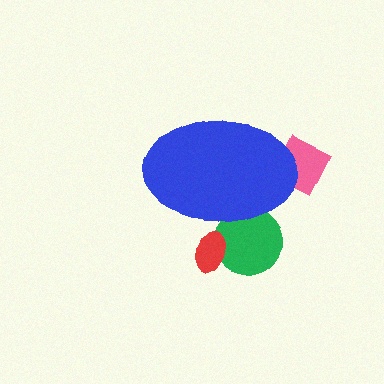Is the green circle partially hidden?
Yes, the green circle is partially hidden behind the blue ellipse.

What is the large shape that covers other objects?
A blue ellipse.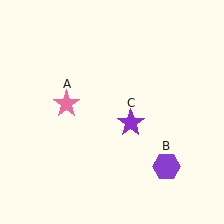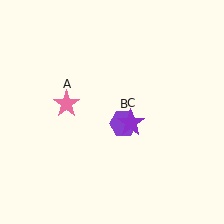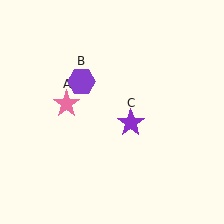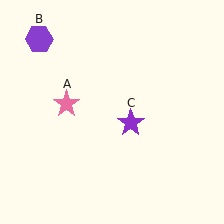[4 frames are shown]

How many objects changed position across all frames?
1 object changed position: purple hexagon (object B).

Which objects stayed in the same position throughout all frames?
Pink star (object A) and purple star (object C) remained stationary.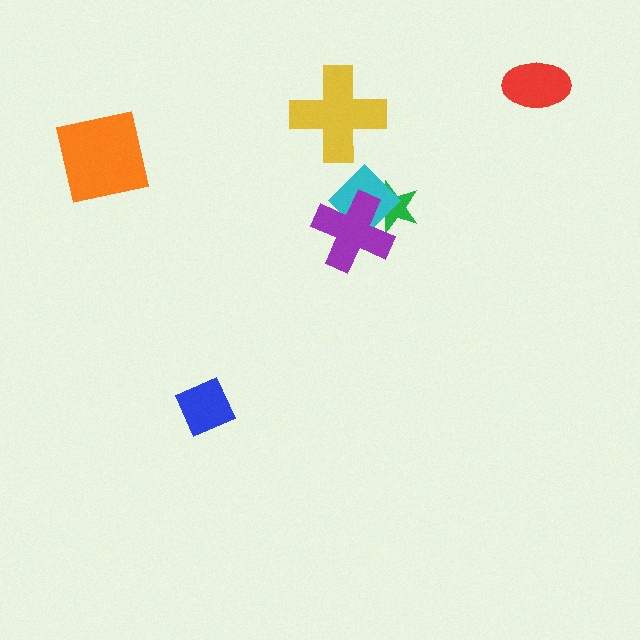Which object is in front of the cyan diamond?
The purple cross is in front of the cyan diamond.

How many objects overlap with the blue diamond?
0 objects overlap with the blue diamond.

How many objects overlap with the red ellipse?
0 objects overlap with the red ellipse.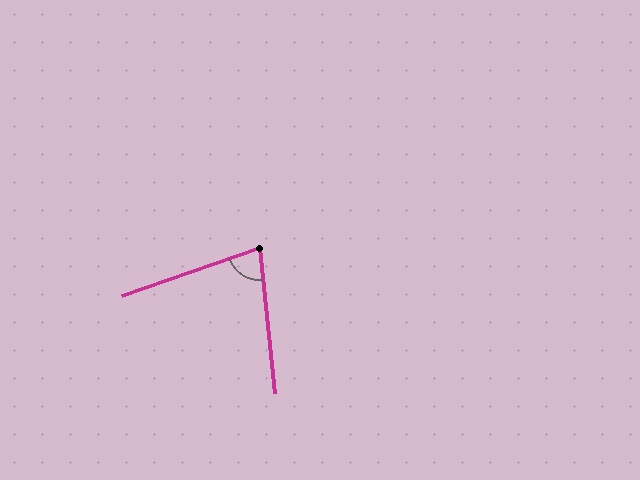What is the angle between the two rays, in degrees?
Approximately 77 degrees.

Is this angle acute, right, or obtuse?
It is acute.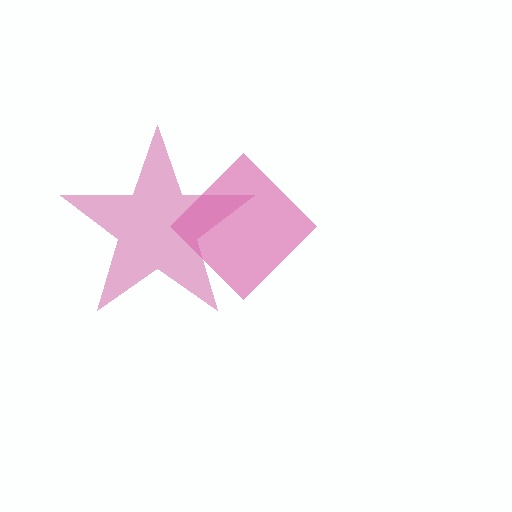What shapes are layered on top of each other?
The layered shapes are: a magenta star, a pink diamond.